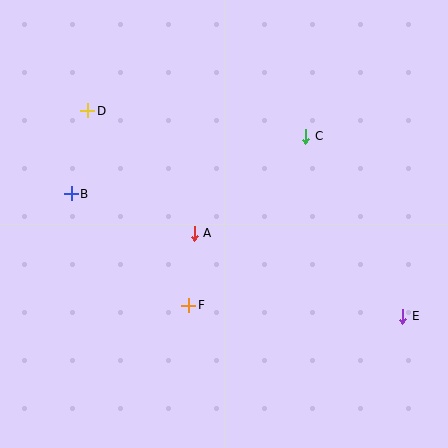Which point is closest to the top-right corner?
Point C is closest to the top-right corner.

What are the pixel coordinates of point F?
Point F is at (189, 305).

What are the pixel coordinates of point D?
Point D is at (88, 111).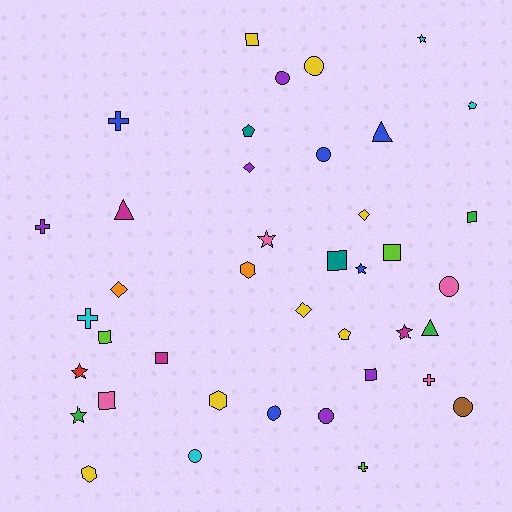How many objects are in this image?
There are 40 objects.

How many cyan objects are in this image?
There are 4 cyan objects.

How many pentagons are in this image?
There are 3 pentagons.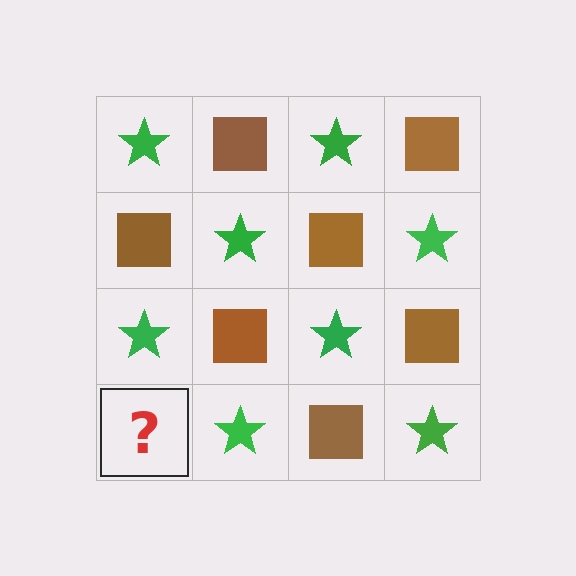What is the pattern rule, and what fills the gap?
The rule is that it alternates green star and brown square in a checkerboard pattern. The gap should be filled with a brown square.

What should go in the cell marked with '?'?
The missing cell should contain a brown square.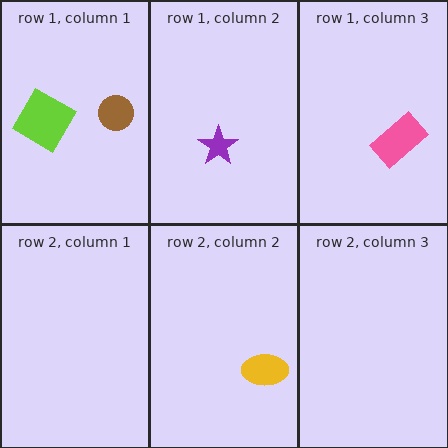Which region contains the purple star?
The row 1, column 2 region.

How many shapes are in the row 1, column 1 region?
2.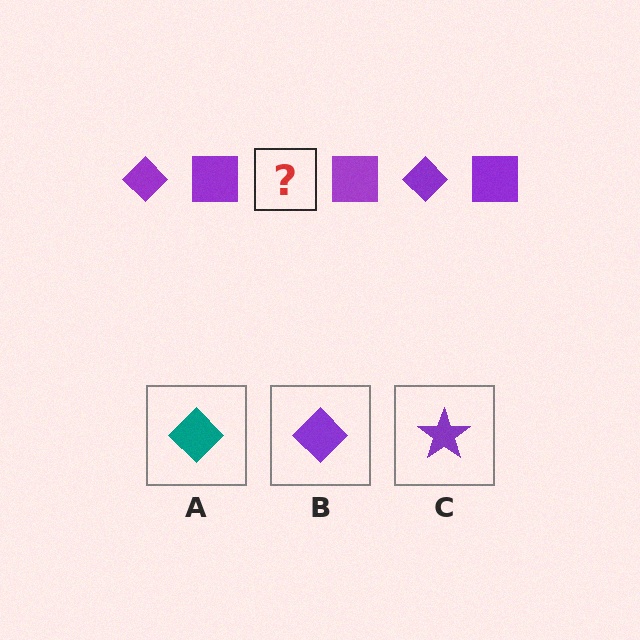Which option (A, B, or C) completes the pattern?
B.